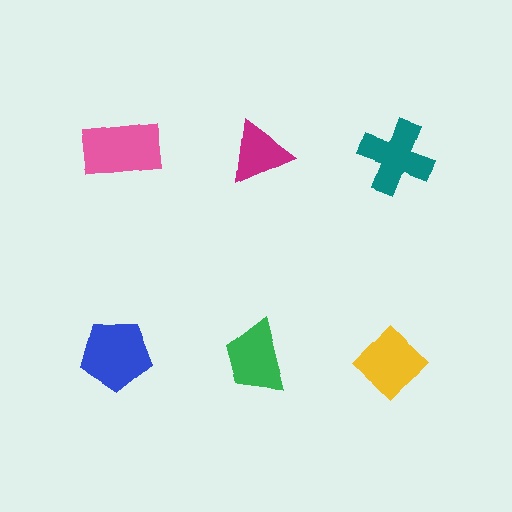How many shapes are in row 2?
3 shapes.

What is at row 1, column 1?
A pink rectangle.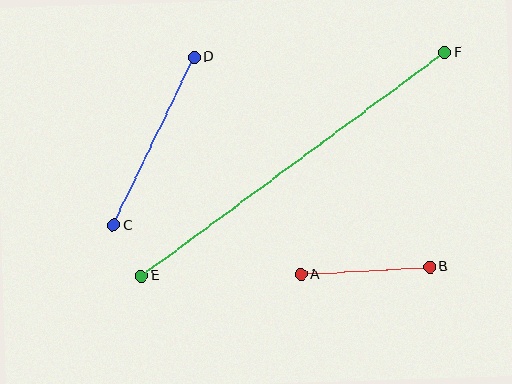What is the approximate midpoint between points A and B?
The midpoint is at approximately (365, 271) pixels.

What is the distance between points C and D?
The distance is approximately 186 pixels.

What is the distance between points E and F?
The distance is approximately 377 pixels.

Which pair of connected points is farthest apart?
Points E and F are farthest apart.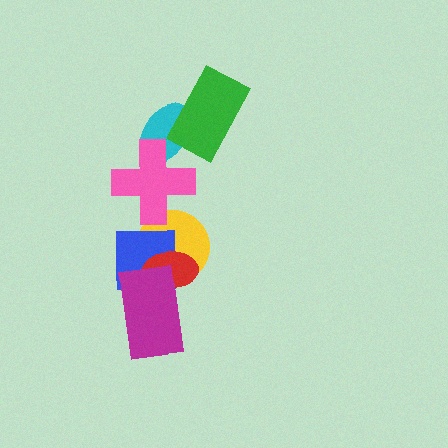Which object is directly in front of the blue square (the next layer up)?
The red ellipse is directly in front of the blue square.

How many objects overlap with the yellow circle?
4 objects overlap with the yellow circle.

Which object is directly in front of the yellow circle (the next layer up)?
The blue square is directly in front of the yellow circle.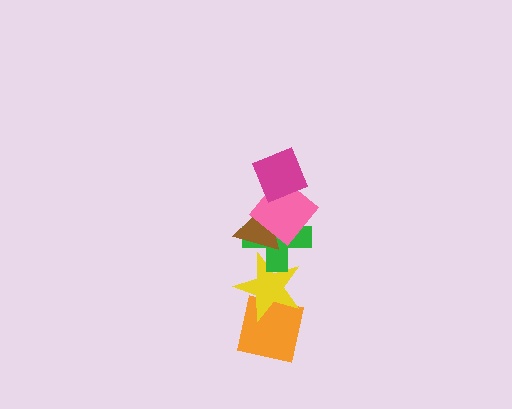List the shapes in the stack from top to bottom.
From top to bottom: the magenta square, the pink diamond, the brown triangle, the green cross, the yellow star, the orange square.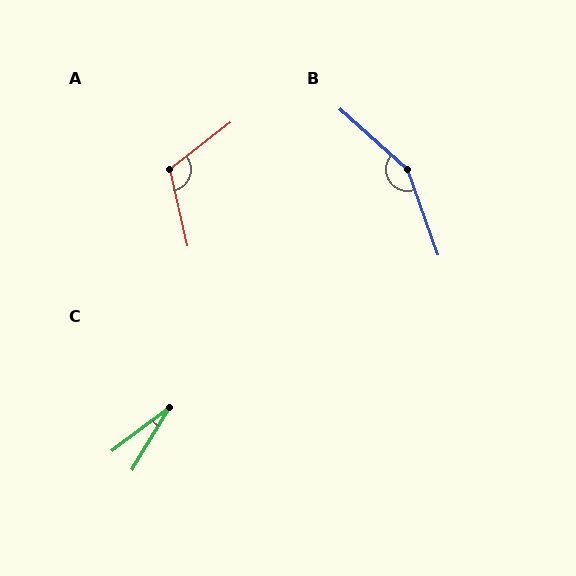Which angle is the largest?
B, at approximately 152 degrees.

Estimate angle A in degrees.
Approximately 115 degrees.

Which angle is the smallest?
C, at approximately 22 degrees.